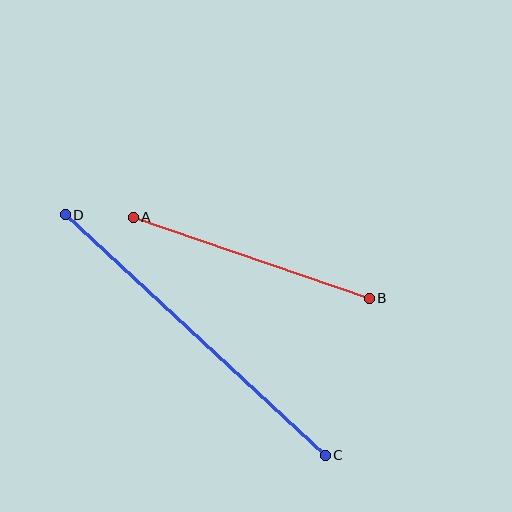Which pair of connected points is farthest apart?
Points C and D are farthest apart.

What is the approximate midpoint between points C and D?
The midpoint is at approximately (195, 335) pixels.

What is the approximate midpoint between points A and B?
The midpoint is at approximately (251, 258) pixels.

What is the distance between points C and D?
The distance is approximately 354 pixels.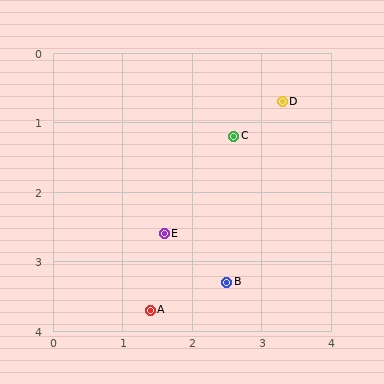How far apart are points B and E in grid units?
Points B and E are about 1.1 grid units apart.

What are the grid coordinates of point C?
Point C is at approximately (2.6, 1.2).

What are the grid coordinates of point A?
Point A is at approximately (1.4, 3.7).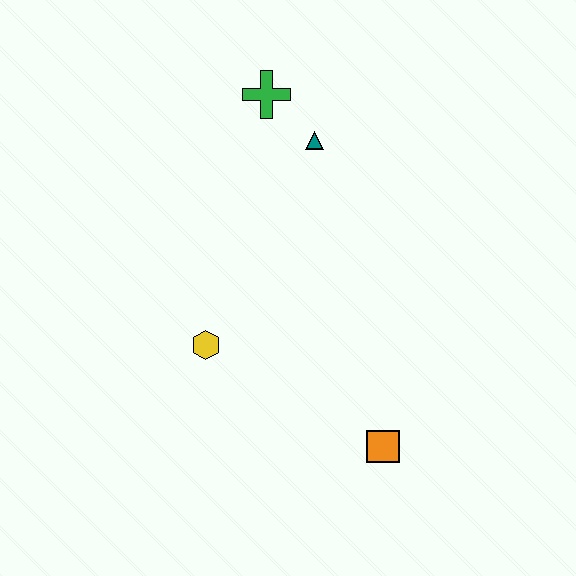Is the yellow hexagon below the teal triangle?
Yes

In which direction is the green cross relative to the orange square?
The green cross is above the orange square.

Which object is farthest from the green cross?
The orange square is farthest from the green cross.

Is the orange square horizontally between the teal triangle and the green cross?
No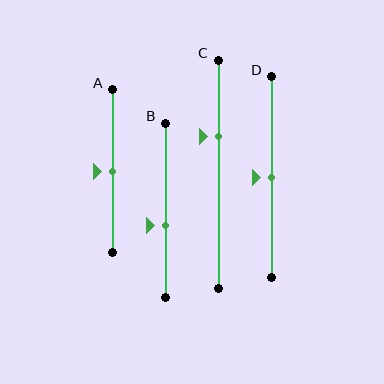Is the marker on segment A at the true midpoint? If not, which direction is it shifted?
Yes, the marker on segment A is at the true midpoint.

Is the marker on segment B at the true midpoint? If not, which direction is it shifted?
No, the marker on segment B is shifted downward by about 9% of the segment length.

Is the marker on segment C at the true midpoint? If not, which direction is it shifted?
No, the marker on segment C is shifted upward by about 17% of the segment length.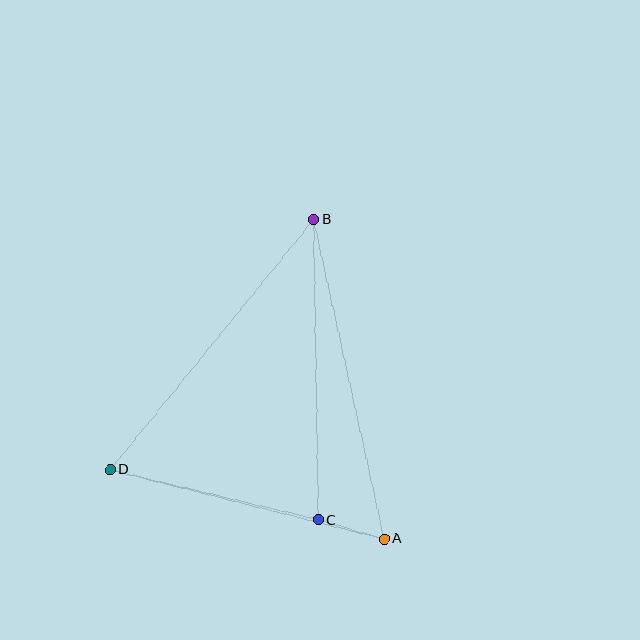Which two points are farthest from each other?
Points A and B are farthest from each other.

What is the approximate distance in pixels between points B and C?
The distance between B and C is approximately 300 pixels.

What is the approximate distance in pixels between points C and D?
The distance between C and D is approximately 214 pixels.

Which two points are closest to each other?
Points A and C are closest to each other.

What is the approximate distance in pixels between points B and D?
The distance between B and D is approximately 323 pixels.